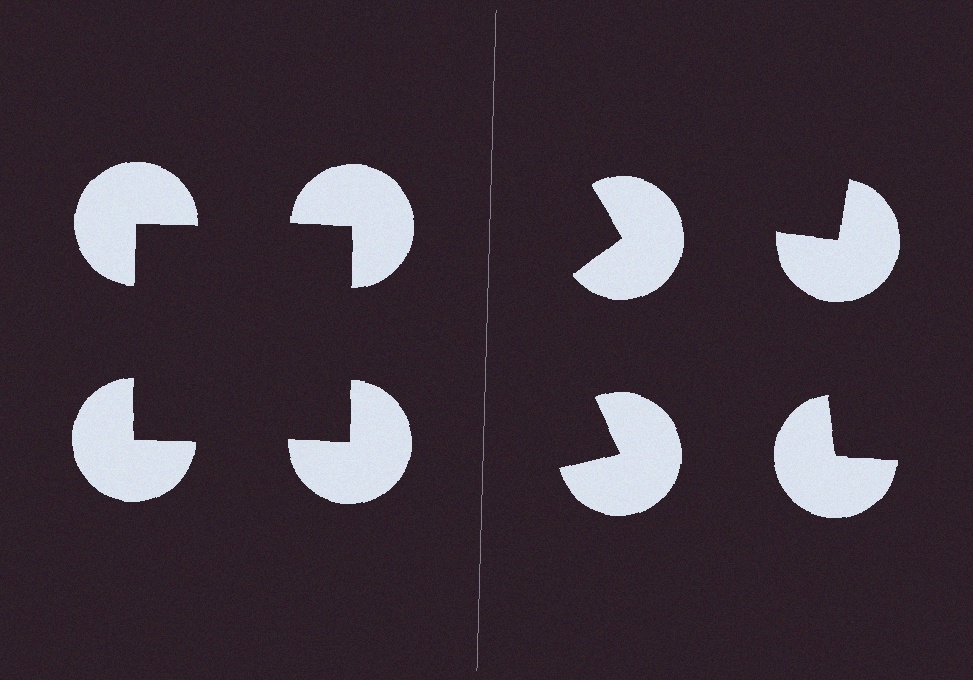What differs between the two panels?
The pac-man discs are positioned identically on both sides; only the wedge orientations differ. On the left they align to a square; on the right they are misaligned.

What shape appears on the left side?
An illusory square.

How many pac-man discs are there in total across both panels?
8 — 4 on each side.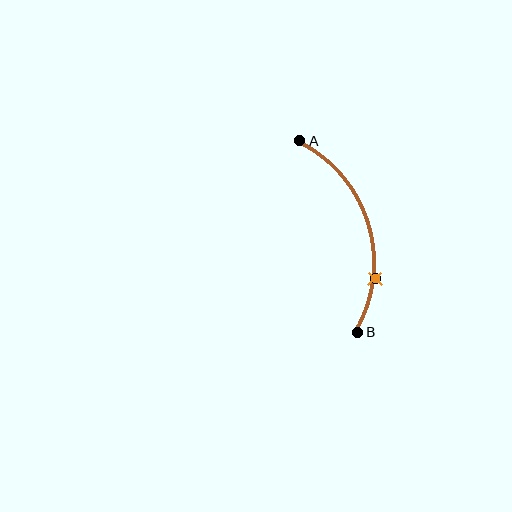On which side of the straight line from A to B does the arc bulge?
The arc bulges to the right of the straight line connecting A and B.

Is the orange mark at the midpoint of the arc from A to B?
No. The orange mark lies on the arc but is closer to endpoint B. The arc midpoint would be at the point on the curve equidistant along the arc from both A and B.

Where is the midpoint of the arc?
The arc midpoint is the point on the curve farthest from the straight line joining A and B. It sits to the right of that line.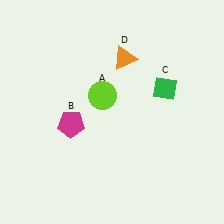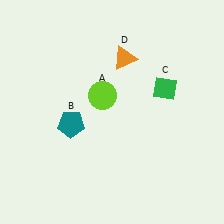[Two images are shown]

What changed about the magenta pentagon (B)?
In Image 1, B is magenta. In Image 2, it changed to teal.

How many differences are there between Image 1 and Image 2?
There is 1 difference between the two images.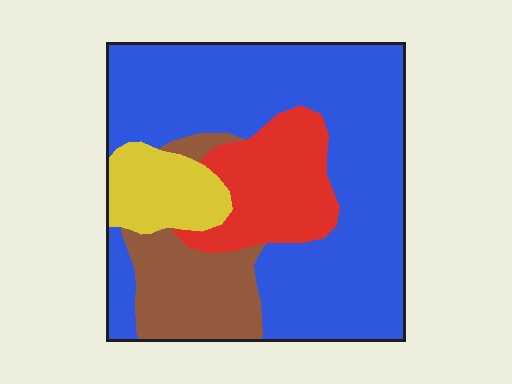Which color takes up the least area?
Yellow, at roughly 10%.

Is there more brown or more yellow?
Brown.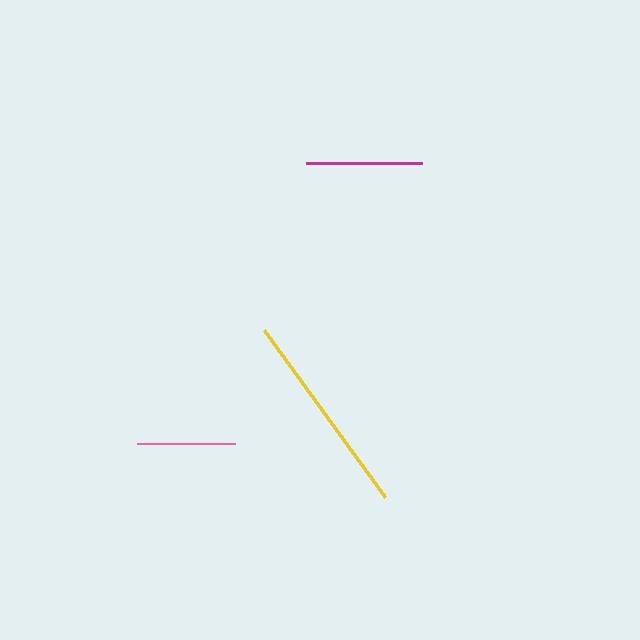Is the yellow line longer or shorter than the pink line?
The yellow line is longer than the pink line.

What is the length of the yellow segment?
The yellow segment is approximately 206 pixels long.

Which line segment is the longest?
The yellow line is the longest at approximately 206 pixels.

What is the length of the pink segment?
The pink segment is approximately 98 pixels long.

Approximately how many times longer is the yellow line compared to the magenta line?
The yellow line is approximately 1.8 times the length of the magenta line.